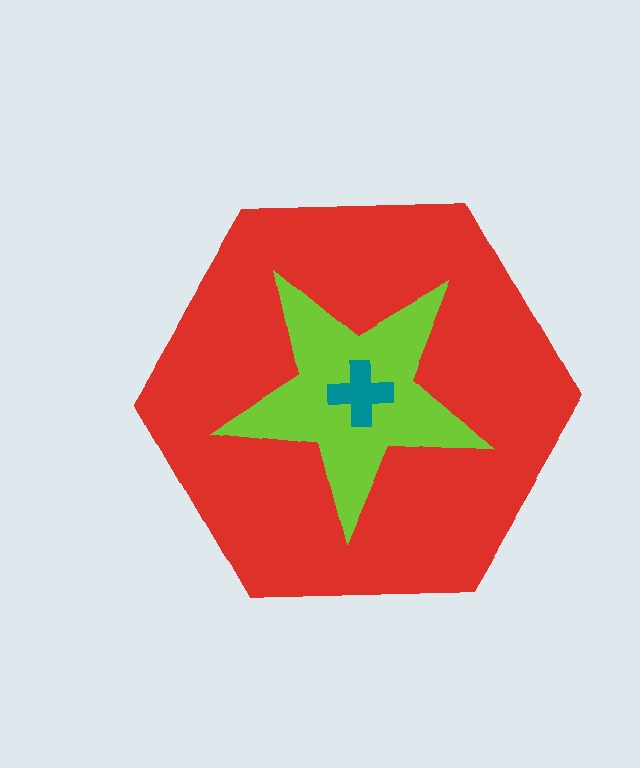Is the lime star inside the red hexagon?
Yes.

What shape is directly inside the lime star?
The teal cross.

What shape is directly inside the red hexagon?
The lime star.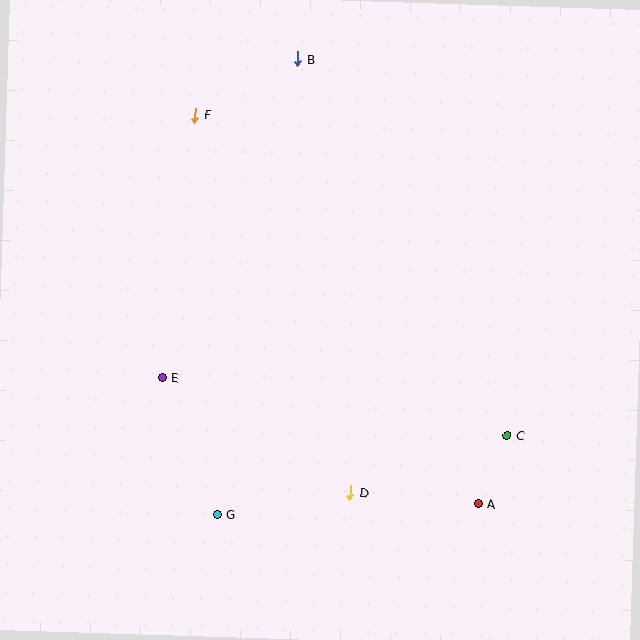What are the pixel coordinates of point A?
Point A is at (479, 504).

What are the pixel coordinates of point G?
Point G is at (217, 514).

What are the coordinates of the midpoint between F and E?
The midpoint between F and E is at (179, 246).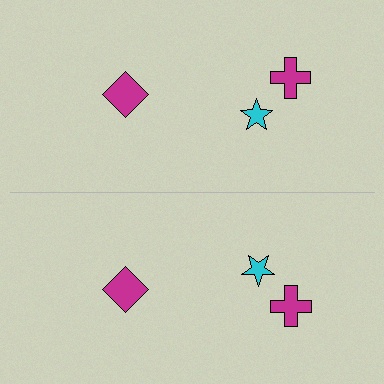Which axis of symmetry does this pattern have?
The pattern has a horizontal axis of symmetry running through the center of the image.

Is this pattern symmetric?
Yes, this pattern has bilateral (reflection) symmetry.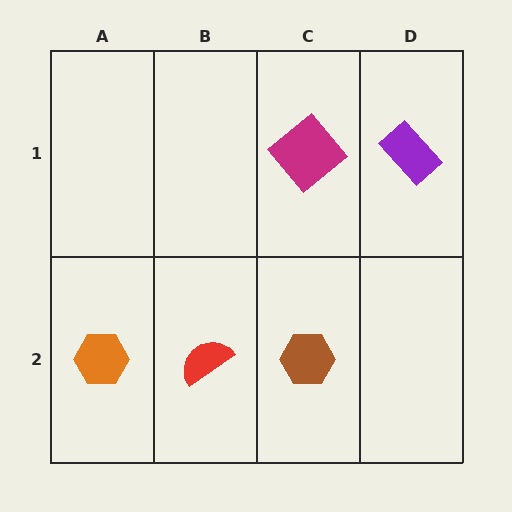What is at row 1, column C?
A magenta diamond.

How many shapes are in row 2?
3 shapes.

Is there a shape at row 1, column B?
No, that cell is empty.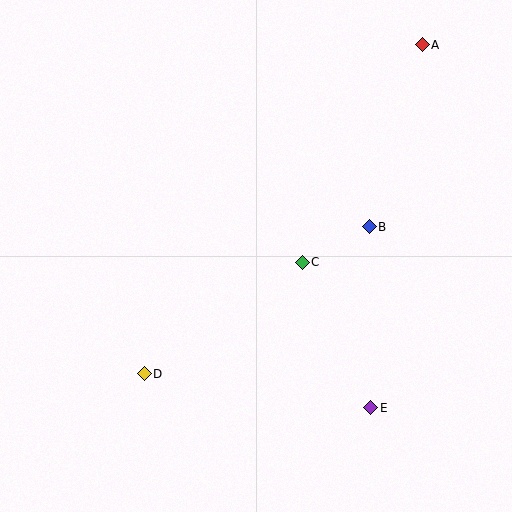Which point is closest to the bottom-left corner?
Point D is closest to the bottom-left corner.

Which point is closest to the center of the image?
Point C at (302, 262) is closest to the center.